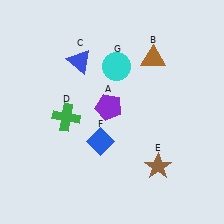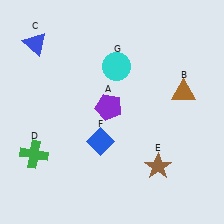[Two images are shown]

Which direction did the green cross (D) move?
The green cross (D) moved down.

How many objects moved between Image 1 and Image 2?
3 objects moved between the two images.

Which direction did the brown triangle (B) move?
The brown triangle (B) moved down.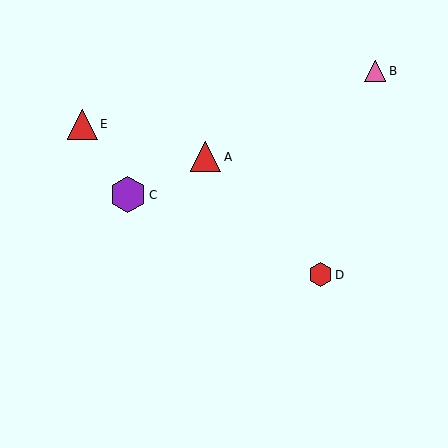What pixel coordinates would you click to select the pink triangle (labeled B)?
Click at (375, 71) to select the pink triangle B.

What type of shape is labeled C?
Shape C is a purple hexagon.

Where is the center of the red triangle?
The center of the red triangle is at (83, 124).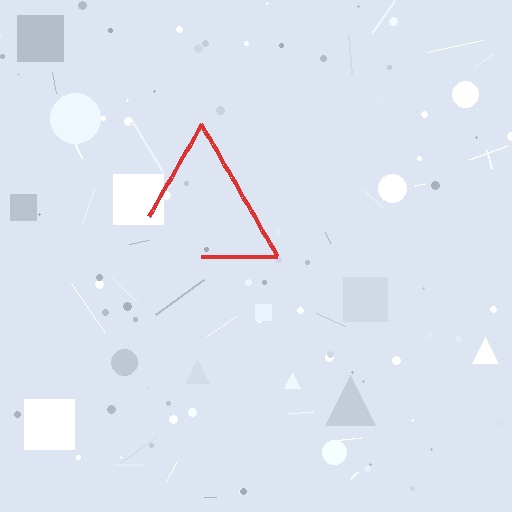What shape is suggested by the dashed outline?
The dashed outline suggests a triangle.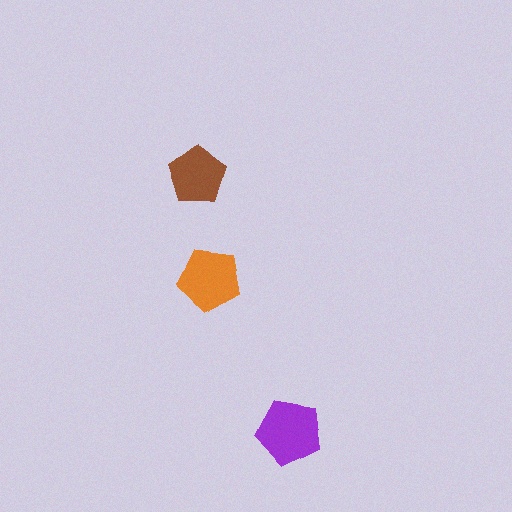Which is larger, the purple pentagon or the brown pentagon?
The purple one.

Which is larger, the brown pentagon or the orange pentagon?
The orange one.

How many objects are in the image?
There are 3 objects in the image.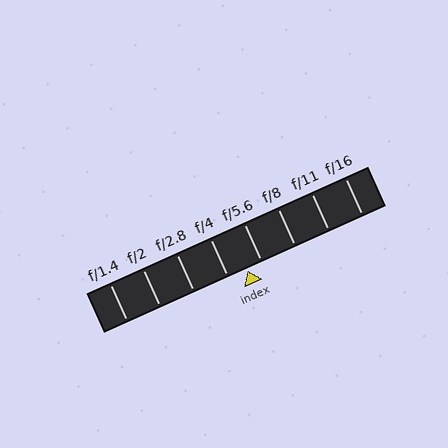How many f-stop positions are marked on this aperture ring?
There are 8 f-stop positions marked.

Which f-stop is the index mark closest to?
The index mark is closest to f/5.6.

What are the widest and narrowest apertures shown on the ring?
The widest aperture shown is f/1.4 and the narrowest is f/16.